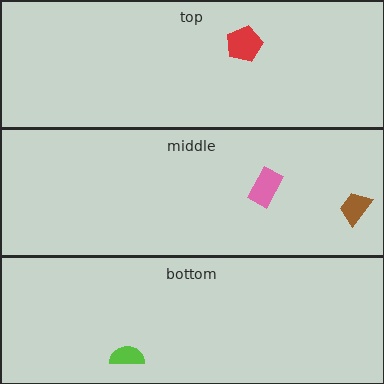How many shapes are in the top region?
1.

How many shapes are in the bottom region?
1.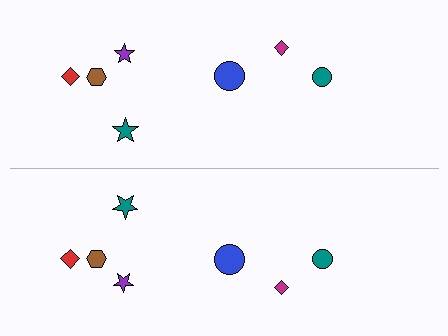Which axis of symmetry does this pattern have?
The pattern has a horizontal axis of symmetry running through the center of the image.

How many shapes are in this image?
There are 14 shapes in this image.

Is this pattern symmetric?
Yes, this pattern has bilateral (reflection) symmetry.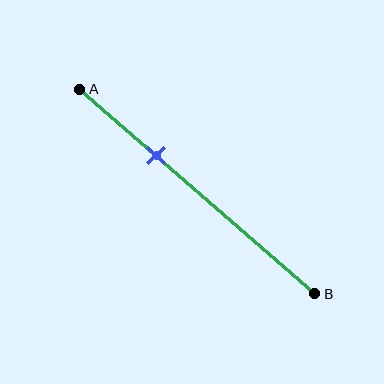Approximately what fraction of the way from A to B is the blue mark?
The blue mark is approximately 30% of the way from A to B.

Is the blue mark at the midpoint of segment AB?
No, the mark is at about 30% from A, not at the 50% midpoint.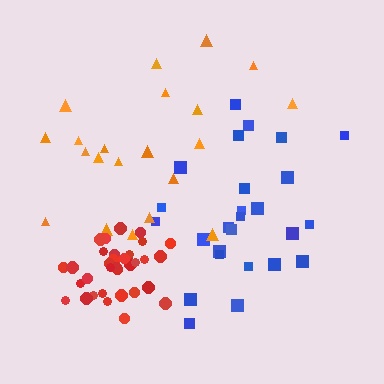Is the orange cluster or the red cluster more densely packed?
Red.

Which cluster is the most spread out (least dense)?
Orange.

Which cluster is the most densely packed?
Red.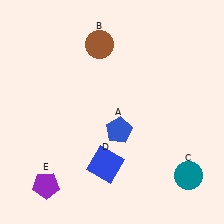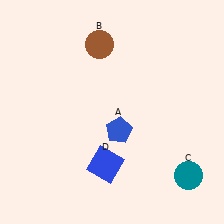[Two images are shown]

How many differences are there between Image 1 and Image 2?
There is 1 difference between the two images.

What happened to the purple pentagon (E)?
The purple pentagon (E) was removed in Image 2. It was in the bottom-left area of Image 1.